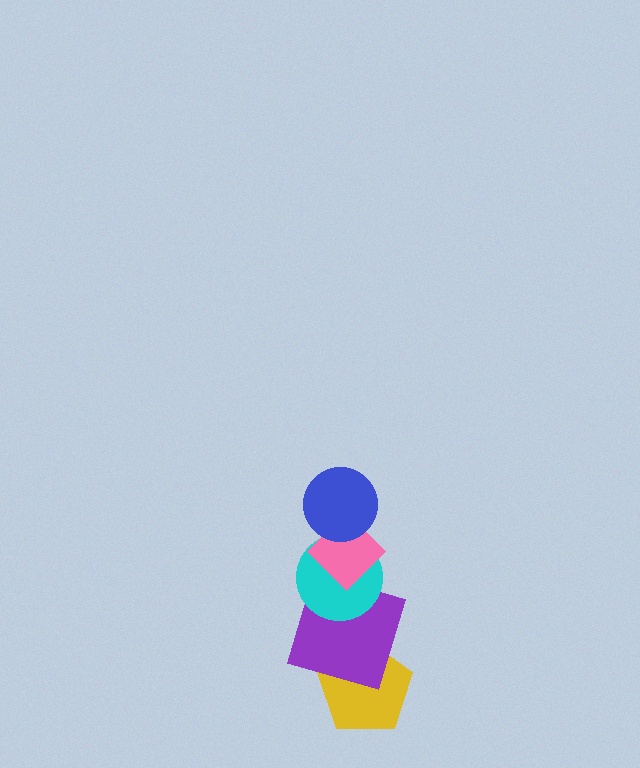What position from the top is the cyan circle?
The cyan circle is 3rd from the top.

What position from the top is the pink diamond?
The pink diamond is 2nd from the top.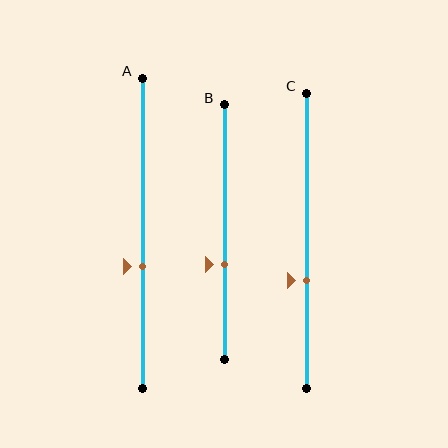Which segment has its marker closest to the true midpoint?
Segment A has its marker closest to the true midpoint.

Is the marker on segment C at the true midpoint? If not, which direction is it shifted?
No, the marker on segment C is shifted downward by about 13% of the segment length.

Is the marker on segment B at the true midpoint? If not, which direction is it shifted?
No, the marker on segment B is shifted downward by about 13% of the segment length.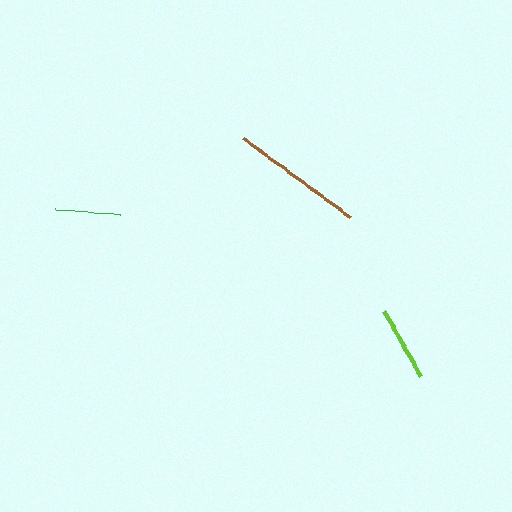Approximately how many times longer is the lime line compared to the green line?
The lime line is approximately 1.2 times the length of the green line.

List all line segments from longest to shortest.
From longest to shortest: brown, lime, green.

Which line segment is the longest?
The brown line is the longest at approximately 134 pixels.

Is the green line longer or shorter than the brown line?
The brown line is longer than the green line.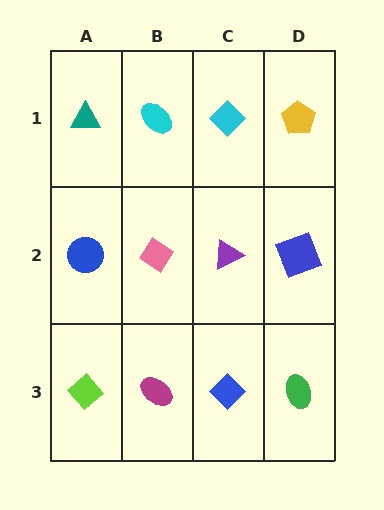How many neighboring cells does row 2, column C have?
4.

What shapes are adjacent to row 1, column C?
A purple triangle (row 2, column C), a cyan ellipse (row 1, column B), a yellow pentagon (row 1, column D).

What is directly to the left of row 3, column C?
A magenta ellipse.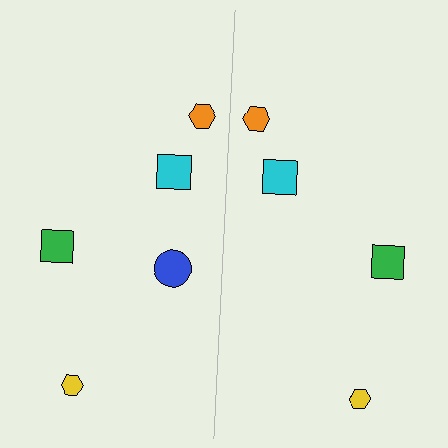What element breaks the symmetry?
A blue circle is missing from the right side.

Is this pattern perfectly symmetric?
No, the pattern is not perfectly symmetric. A blue circle is missing from the right side.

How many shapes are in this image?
There are 9 shapes in this image.